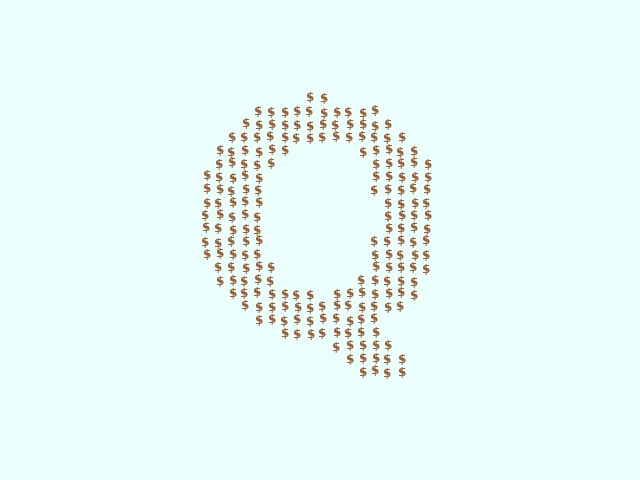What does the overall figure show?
The overall figure shows the letter Q.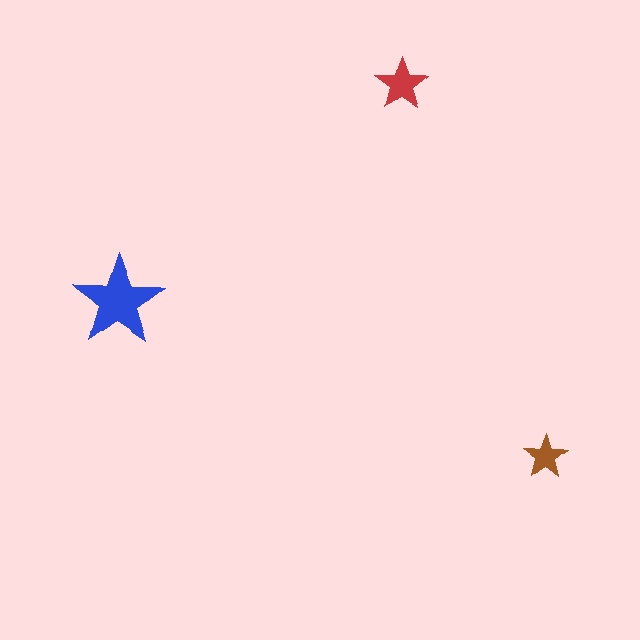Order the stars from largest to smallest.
the blue one, the red one, the brown one.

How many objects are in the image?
There are 3 objects in the image.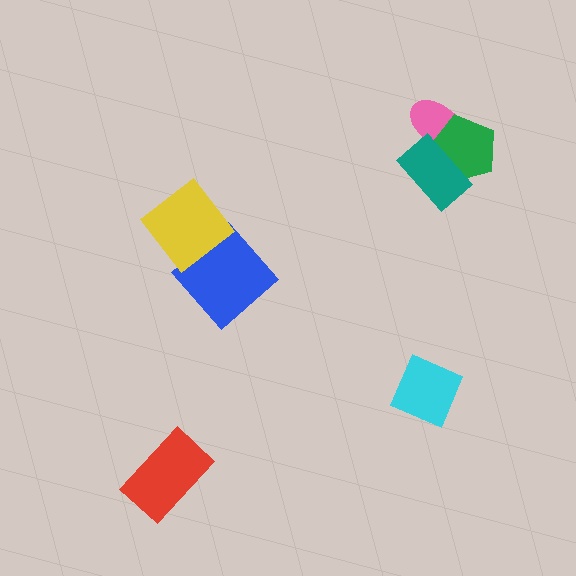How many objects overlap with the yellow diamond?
1 object overlaps with the yellow diamond.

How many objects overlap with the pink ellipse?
2 objects overlap with the pink ellipse.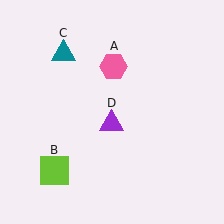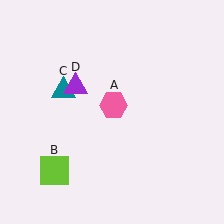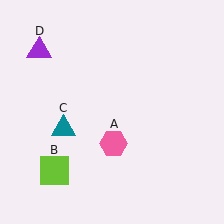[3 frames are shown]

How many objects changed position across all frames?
3 objects changed position: pink hexagon (object A), teal triangle (object C), purple triangle (object D).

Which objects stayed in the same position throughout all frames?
Lime square (object B) remained stationary.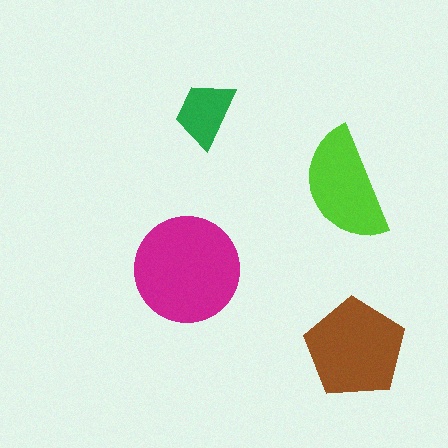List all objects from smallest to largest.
The green trapezoid, the lime semicircle, the brown pentagon, the magenta circle.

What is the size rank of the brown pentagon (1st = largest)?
2nd.